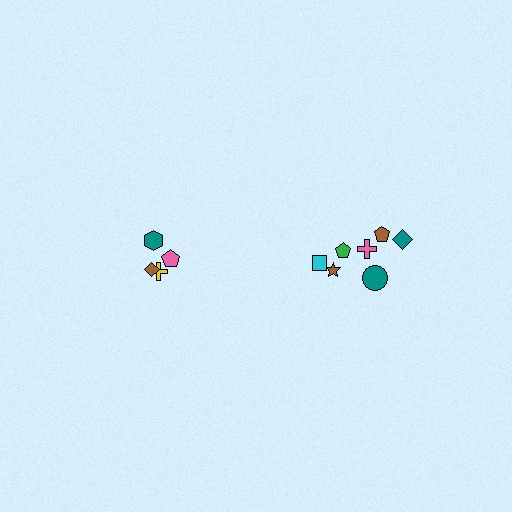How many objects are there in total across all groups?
There are 11 objects.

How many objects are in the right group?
There are 7 objects.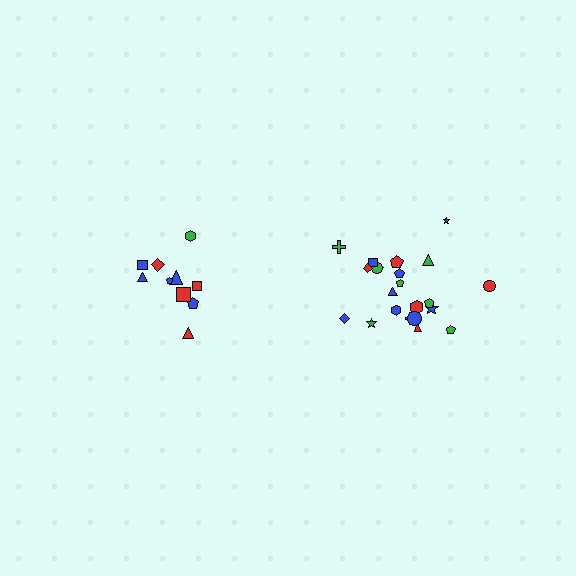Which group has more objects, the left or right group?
The right group.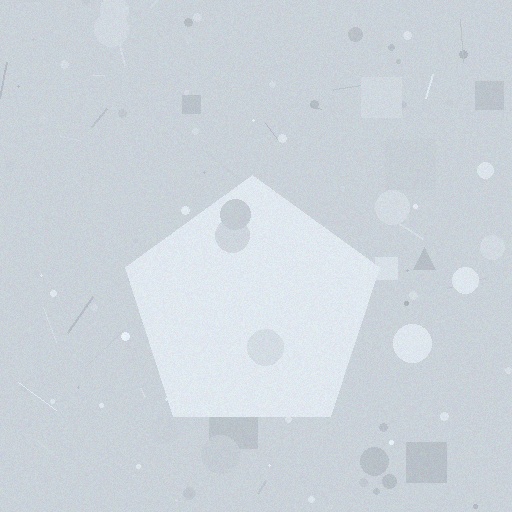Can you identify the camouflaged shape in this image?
The camouflaged shape is a pentagon.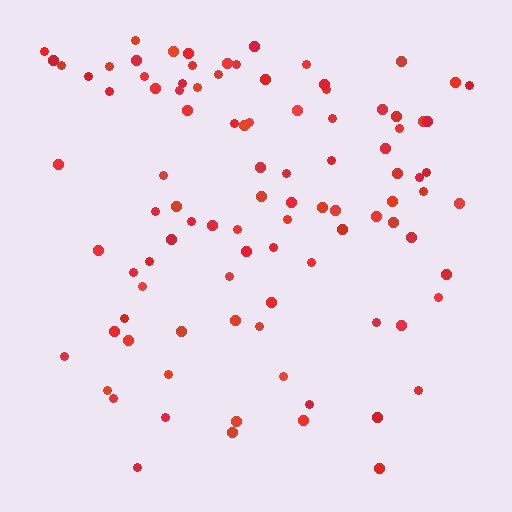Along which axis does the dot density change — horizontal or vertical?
Vertical.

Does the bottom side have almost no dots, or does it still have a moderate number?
Still a moderate number, just noticeably fewer than the top.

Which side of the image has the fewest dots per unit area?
The bottom.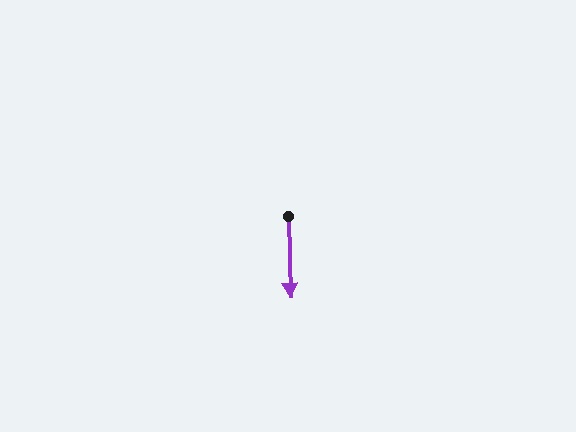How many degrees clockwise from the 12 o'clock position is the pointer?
Approximately 179 degrees.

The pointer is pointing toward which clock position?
Roughly 6 o'clock.